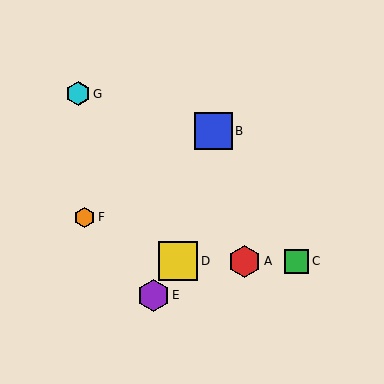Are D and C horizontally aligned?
Yes, both are at y≈261.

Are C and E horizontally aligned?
No, C is at y≈261 and E is at y≈295.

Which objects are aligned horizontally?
Objects A, C, D are aligned horizontally.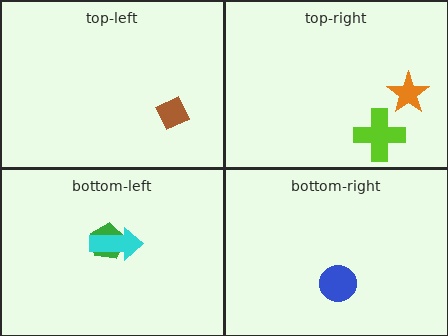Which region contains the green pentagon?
The bottom-left region.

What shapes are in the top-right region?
The lime cross, the orange star.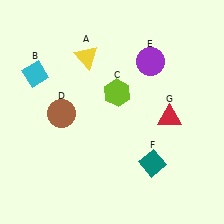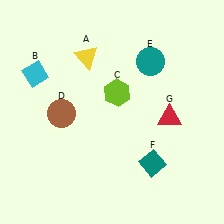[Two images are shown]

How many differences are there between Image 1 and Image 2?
There is 1 difference between the two images.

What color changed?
The circle (E) changed from purple in Image 1 to teal in Image 2.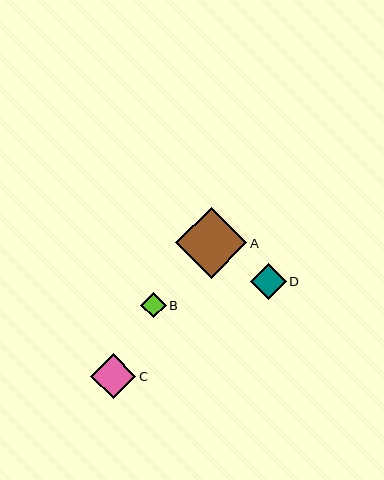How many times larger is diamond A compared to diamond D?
Diamond A is approximately 2.0 times the size of diamond D.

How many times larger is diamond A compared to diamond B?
Diamond A is approximately 2.8 times the size of diamond B.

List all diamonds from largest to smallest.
From largest to smallest: A, C, D, B.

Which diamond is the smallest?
Diamond B is the smallest with a size of approximately 26 pixels.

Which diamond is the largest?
Diamond A is the largest with a size of approximately 71 pixels.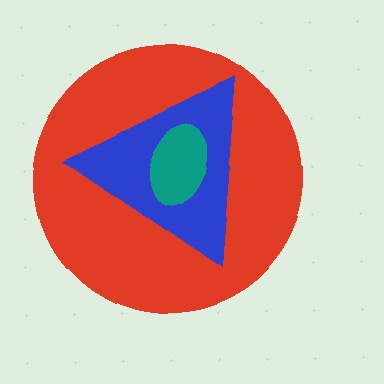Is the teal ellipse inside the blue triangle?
Yes.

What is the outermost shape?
The red circle.